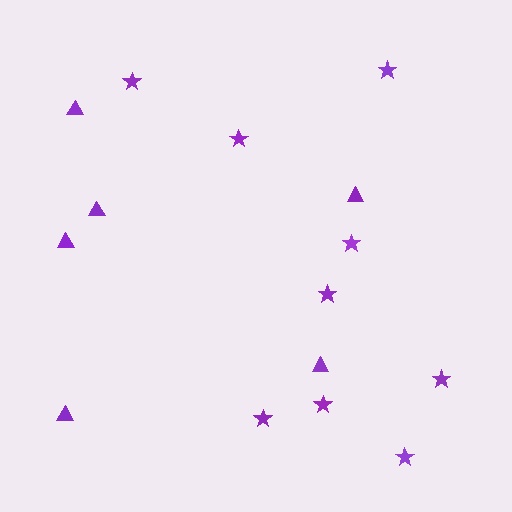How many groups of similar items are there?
There are 2 groups: one group of triangles (6) and one group of stars (9).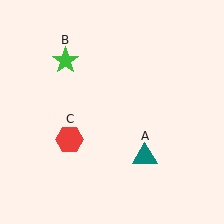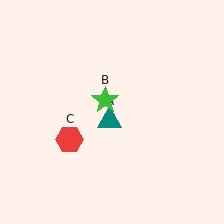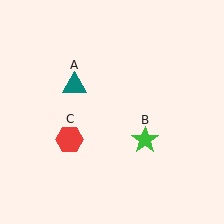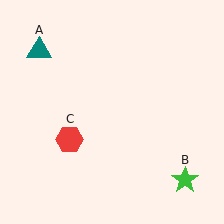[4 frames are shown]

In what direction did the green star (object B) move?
The green star (object B) moved down and to the right.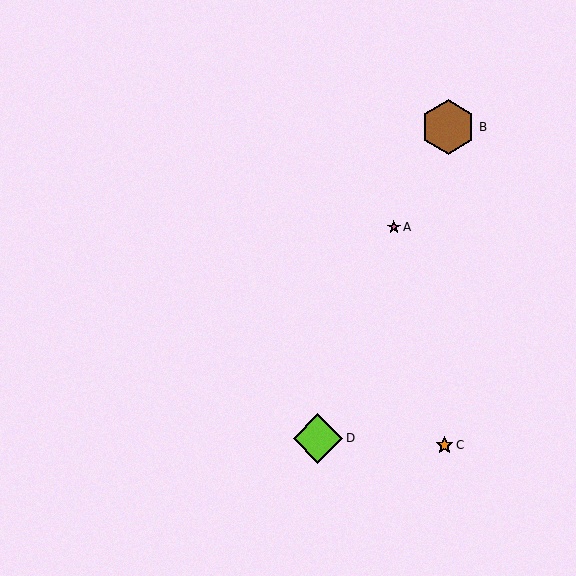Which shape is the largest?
The brown hexagon (labeled B) is the largest.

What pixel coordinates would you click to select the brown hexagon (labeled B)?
Click at (448, 127) to select the brown hexagon B.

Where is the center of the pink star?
The center of the pink star is at (394, 227).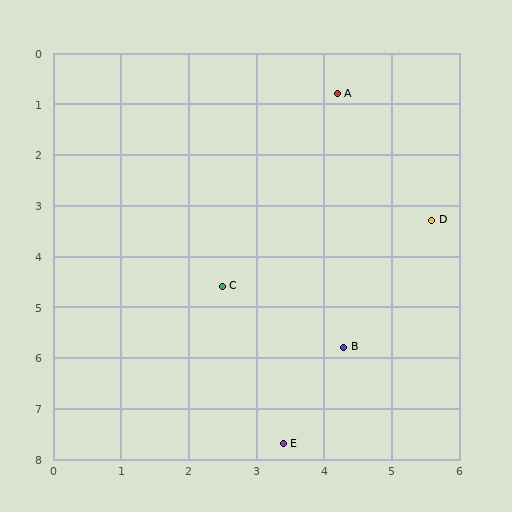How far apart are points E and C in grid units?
Points E and C are about 3.2 grid units apart.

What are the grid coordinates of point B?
Point B is at approximately (4.3, 5.8).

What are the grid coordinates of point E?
Point E is at approximately (3.4, 7.7).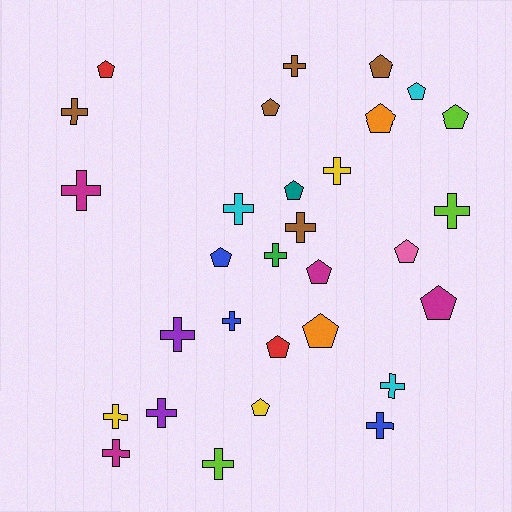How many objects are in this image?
There are 30 objects.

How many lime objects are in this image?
There are 3 lime objects.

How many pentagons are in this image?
There are 14 pentagons.